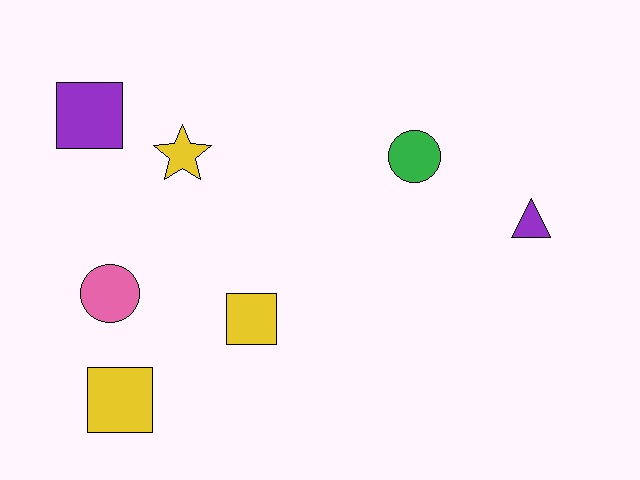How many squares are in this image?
There are 3 squares.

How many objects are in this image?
There are 7 objects.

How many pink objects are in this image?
There is 1 pink object.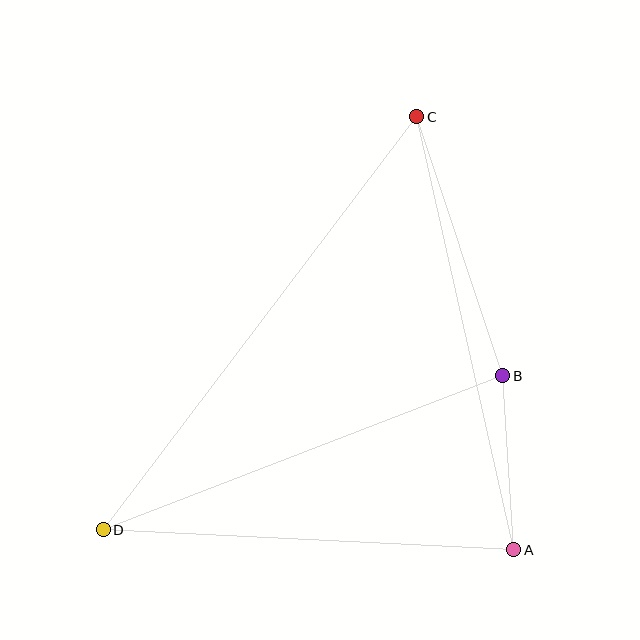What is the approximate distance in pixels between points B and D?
The distance between B and D is approximately 428 pixels.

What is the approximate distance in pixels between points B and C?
The distance between B and C is approximately 273 pixels.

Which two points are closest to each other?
Points A and B are closest to each other.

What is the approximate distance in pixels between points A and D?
The distance between A and D is approximately 411 pixels.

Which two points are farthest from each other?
Points C and D are farthest from each other.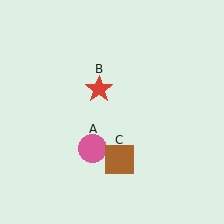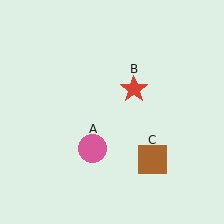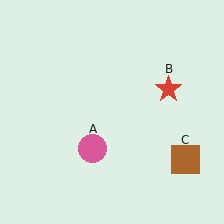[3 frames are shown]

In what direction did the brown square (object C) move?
The brown square (object C) moved right.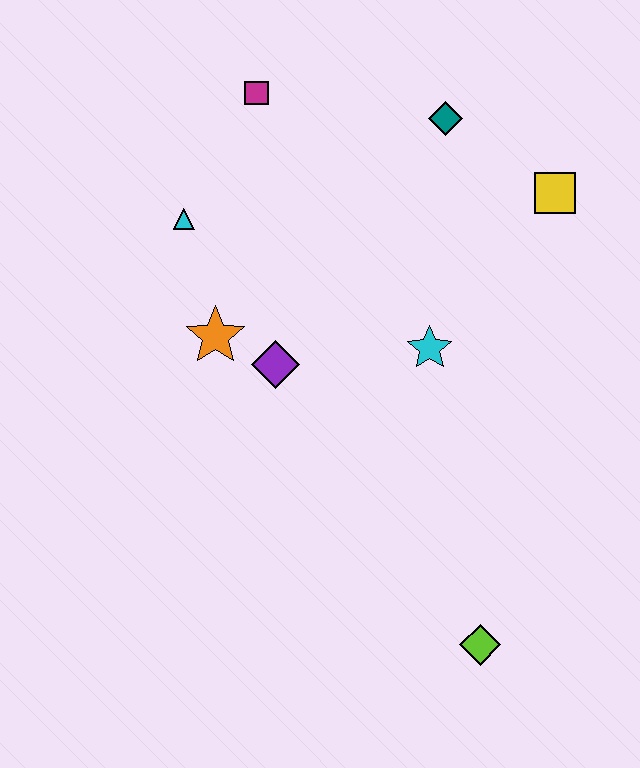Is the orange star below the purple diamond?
No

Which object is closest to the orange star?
The purple diamond is closest to the orange star.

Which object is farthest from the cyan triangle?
The lime diamond is farthest from the cyan triangle.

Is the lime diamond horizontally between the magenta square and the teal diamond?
No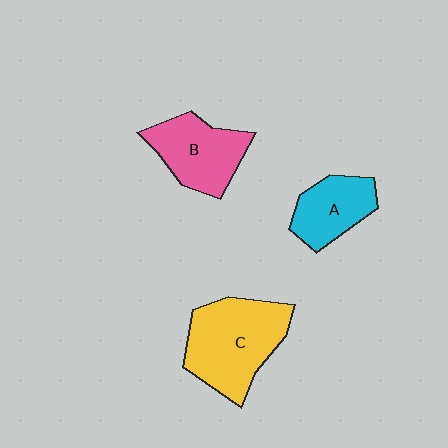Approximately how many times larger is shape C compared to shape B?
Approximately 1.4 times.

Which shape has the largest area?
Shape C (yellow).